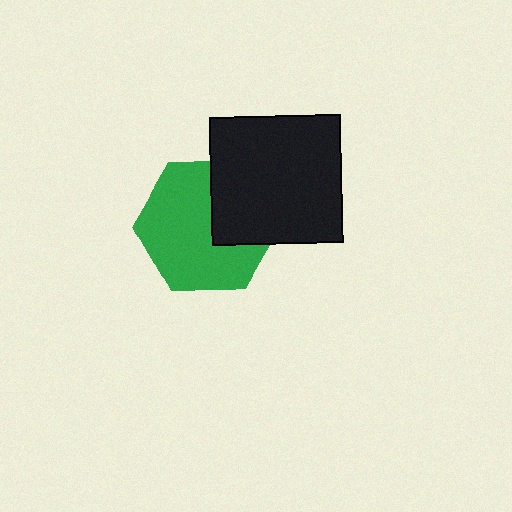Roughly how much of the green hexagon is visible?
Most of it is visible (roughly 67%).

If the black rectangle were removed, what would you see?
You would see the complete green hexagon.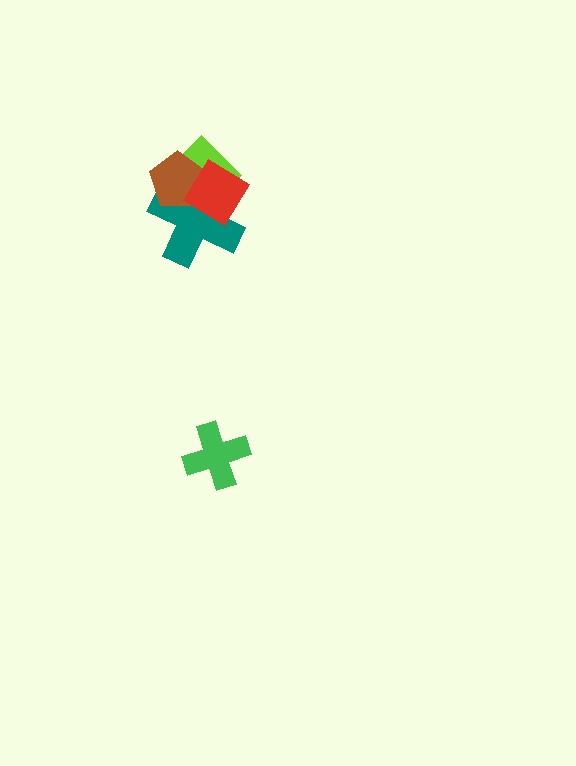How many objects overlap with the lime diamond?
3 objects overlap with the lime diamond.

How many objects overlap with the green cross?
0 objects overlap with the green cross.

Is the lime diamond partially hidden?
Yes, it is partially covered by another shape.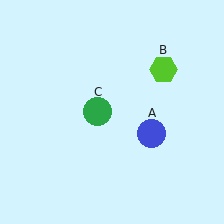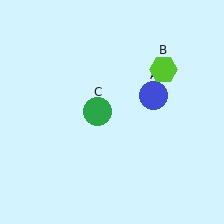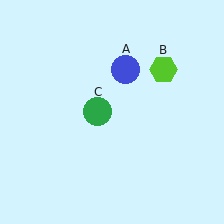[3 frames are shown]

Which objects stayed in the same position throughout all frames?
Lime hexagon (object B) and green circle (object C) remained stationary.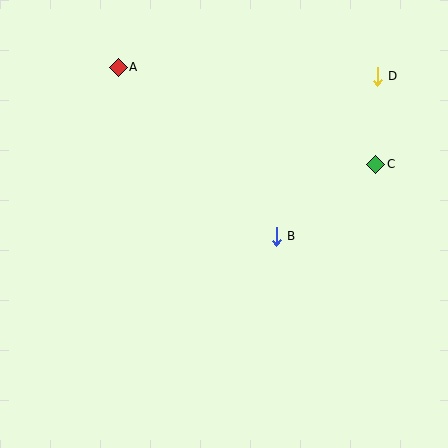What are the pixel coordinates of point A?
Point A is at (118, 67).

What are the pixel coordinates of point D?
Point D is at (377, 76).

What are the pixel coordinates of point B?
Point B is at (276, 236).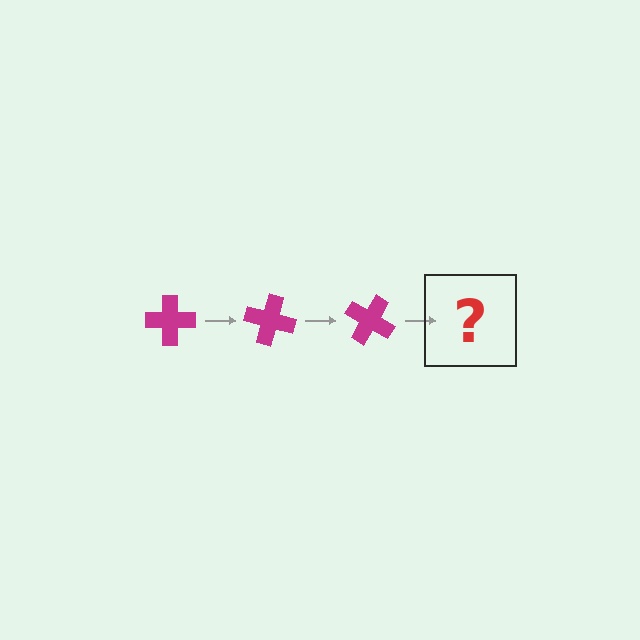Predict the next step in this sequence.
The next step is a magenta cross rotated 45 degrees.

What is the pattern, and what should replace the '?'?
The pattern is that the cross rotates 15 degrees each step. The '?' should be a magenta cross rotated 45 degrees.